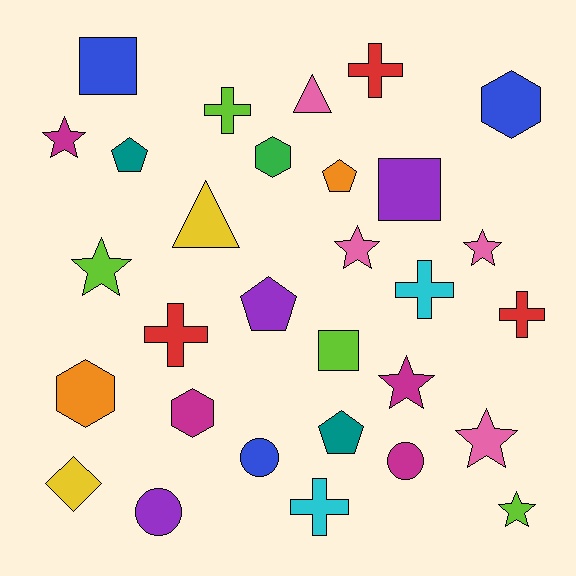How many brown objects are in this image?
There are no brown objects.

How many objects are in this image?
There are 30 objects.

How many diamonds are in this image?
There is 1 diamond.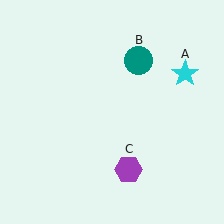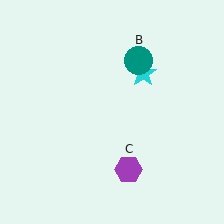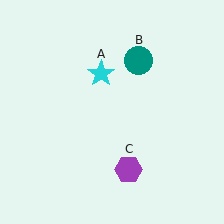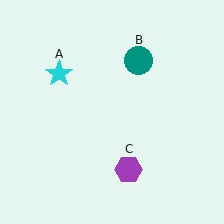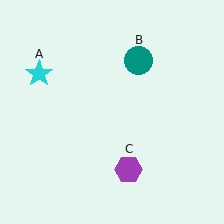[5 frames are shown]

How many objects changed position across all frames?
1 object changed position: cyan star (object A).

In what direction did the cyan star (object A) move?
The cyan star (object A) moved left.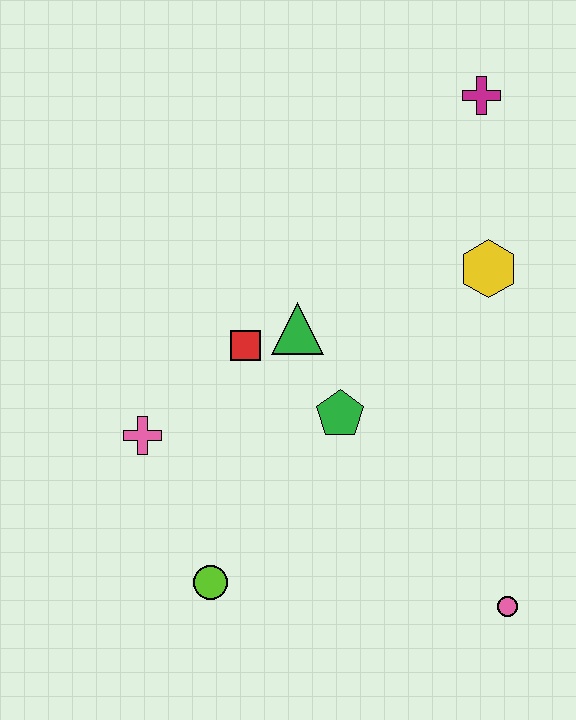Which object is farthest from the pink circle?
The magenta cross is farthest from the pink circle.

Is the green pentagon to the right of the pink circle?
No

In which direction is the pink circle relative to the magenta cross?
The pink circle is below the magenta cross.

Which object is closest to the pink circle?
The green pentagon is closest to the pink circle.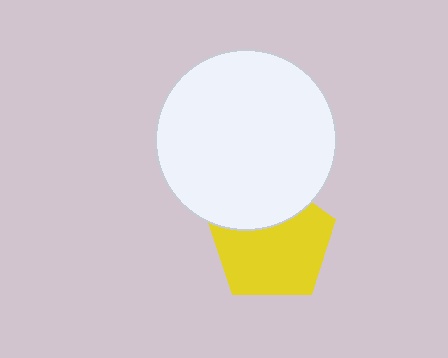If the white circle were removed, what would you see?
You would see the complete yellow pentagon.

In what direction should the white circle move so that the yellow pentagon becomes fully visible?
The white circle should move up. That is the shortest direction to clear the overlap and leave the yellow pentagon fully visible.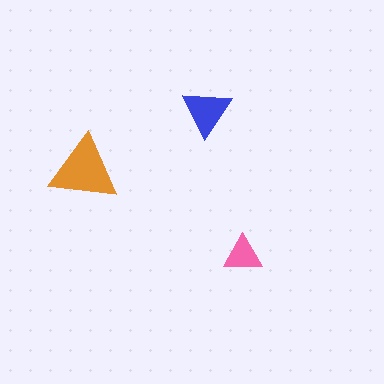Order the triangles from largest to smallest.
the orange one, the blue one, the pink one.